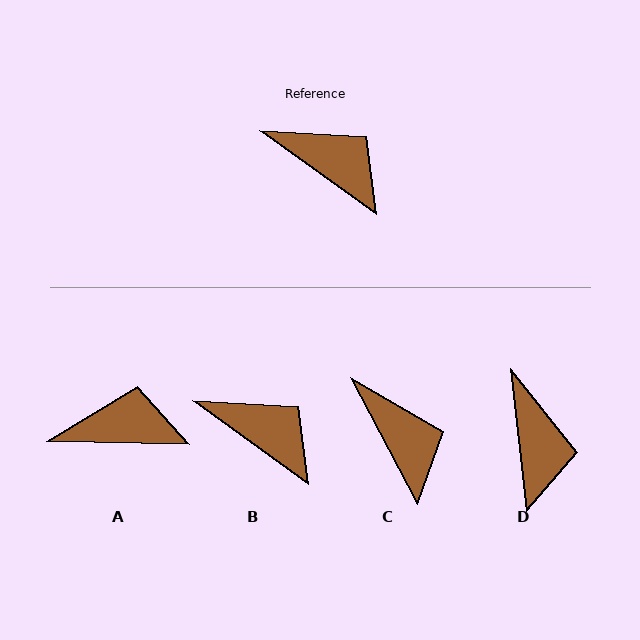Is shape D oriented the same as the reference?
No, it is off by about 48 degrees.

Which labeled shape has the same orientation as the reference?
B.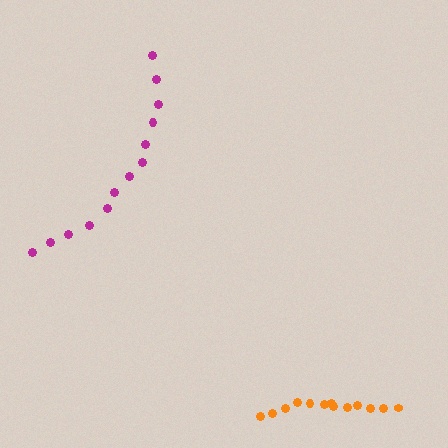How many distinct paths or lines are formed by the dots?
There are 2 distinct paths.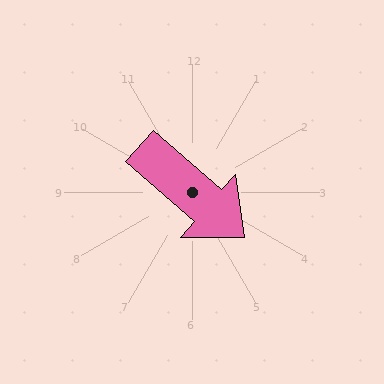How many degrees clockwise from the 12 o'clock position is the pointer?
Approximately 131 degrees.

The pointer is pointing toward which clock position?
Roughly 4 o'clock.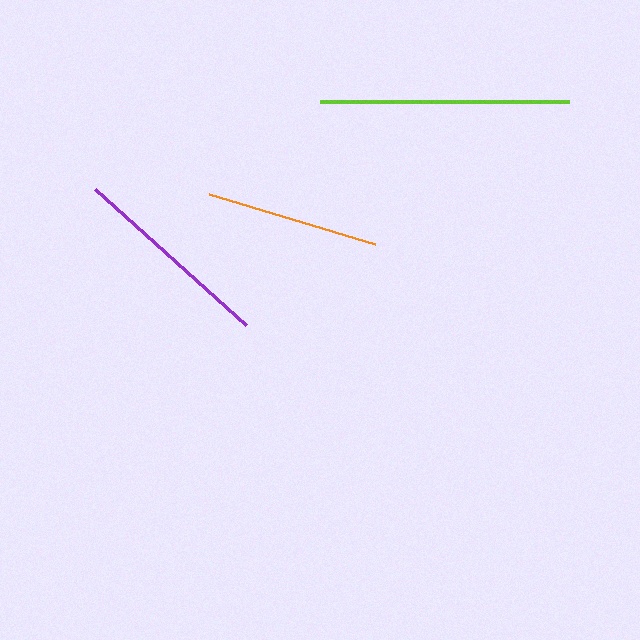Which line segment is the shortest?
The orange line is the shortest at approximately 173 pixels.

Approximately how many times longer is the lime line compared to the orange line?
The lime line is approximately 1.4 times the length of the orange line.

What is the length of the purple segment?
The purple segment is approximately 203 pixels long.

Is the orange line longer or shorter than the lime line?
The lime line is longer than the orange line.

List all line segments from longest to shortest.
From longest to shortest: lime, purple, orange.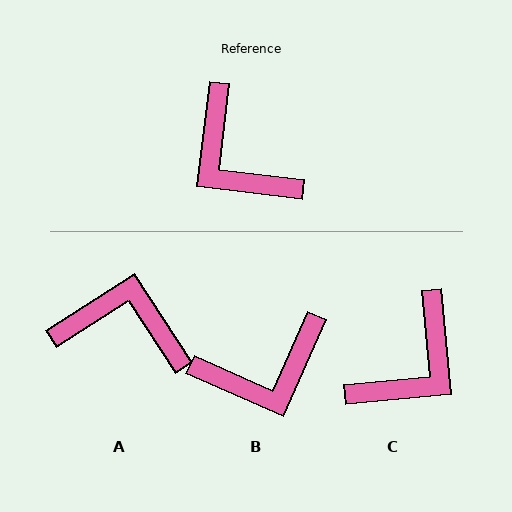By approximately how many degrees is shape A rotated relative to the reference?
Approximately 140 degrees clockwise.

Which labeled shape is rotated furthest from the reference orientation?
A, about 140 degrees away.